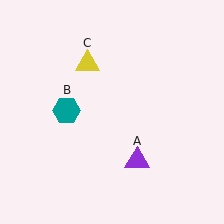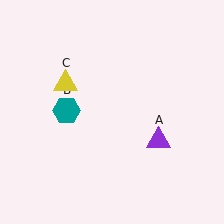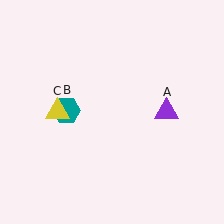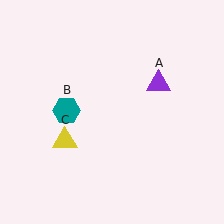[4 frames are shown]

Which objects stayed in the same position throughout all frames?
Teal hexagon (object B) remained stationary.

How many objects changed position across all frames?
2 objects changed position: purple triangle (object A), yellow triangle (object C).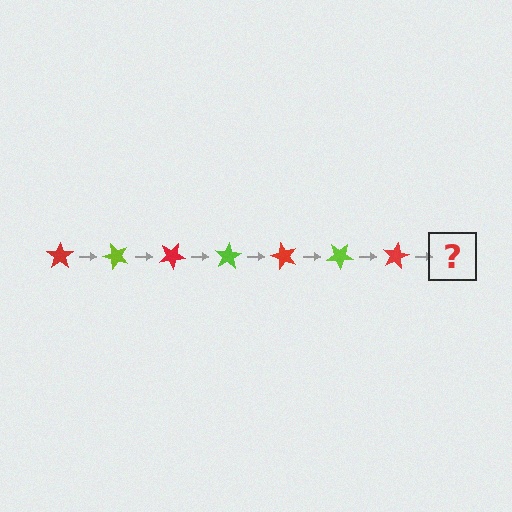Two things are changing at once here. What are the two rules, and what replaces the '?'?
The two rules are that it rotates 50 degrees each step and the color cycles through red and lime. The '?' should be a lime star, rotated 350 degrees from the start.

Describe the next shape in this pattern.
It should be a lime star, rotated 350 degrees from the start.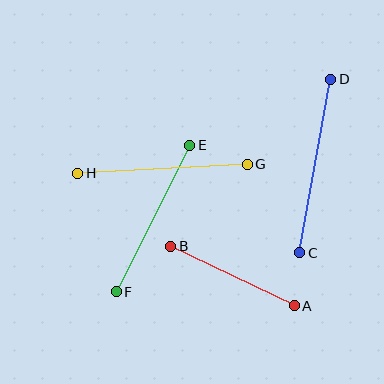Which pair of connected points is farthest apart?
Points C and D are farthest apart.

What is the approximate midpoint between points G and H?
The midpoint is at approximately (163, 169) pixels.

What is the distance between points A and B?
The distance is approximately 137 pixels.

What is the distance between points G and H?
The distance is approximately 170 pixels.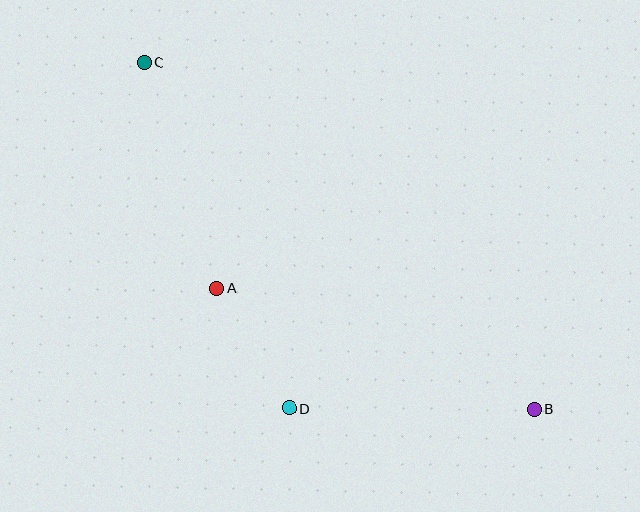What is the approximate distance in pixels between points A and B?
The distance between A and B is approximately 339 pixels.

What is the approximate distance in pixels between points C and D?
The distance between C and D is approximately 375 pixels.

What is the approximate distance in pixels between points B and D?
The distance between B and D is approximately 245 pixels.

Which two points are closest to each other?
Points A and D are closest to each other.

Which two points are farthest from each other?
Points B and C are farthest from each other.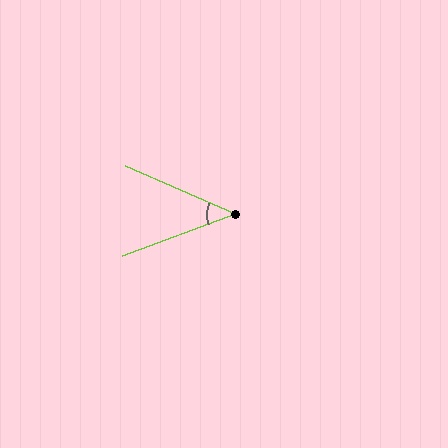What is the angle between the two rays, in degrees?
Approximately 44 degrees.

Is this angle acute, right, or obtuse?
It is acute.